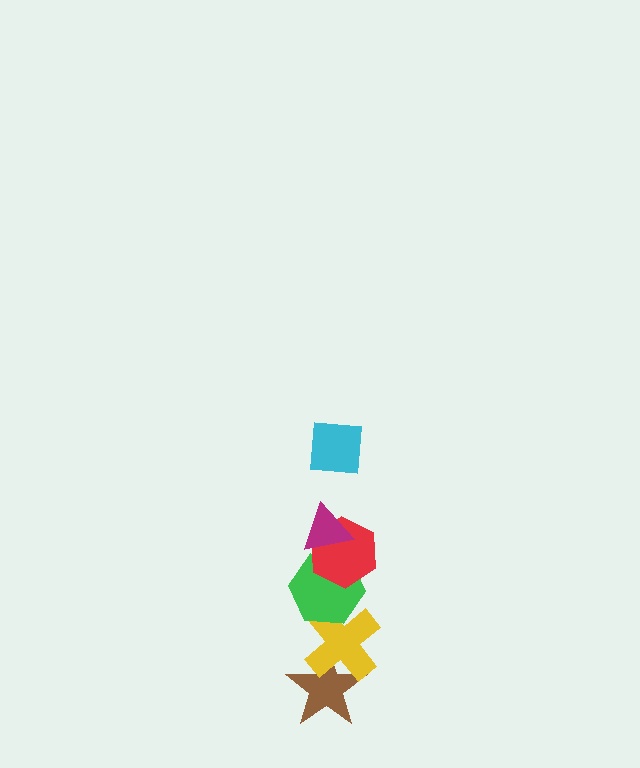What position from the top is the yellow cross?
The yellow cross is 5th from the top.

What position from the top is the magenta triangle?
The magenta triangle is 2nd from the top.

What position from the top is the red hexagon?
The red hexagon is 3rd from the top.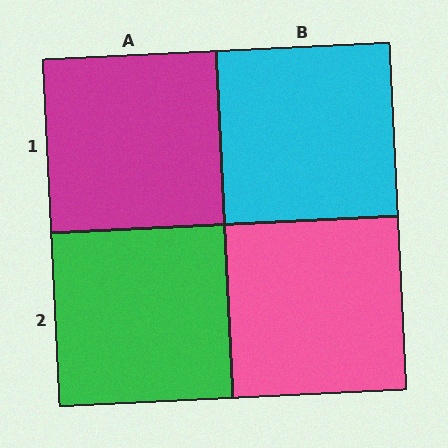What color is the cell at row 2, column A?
Green.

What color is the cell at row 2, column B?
Pink.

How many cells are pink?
1 cell is pink.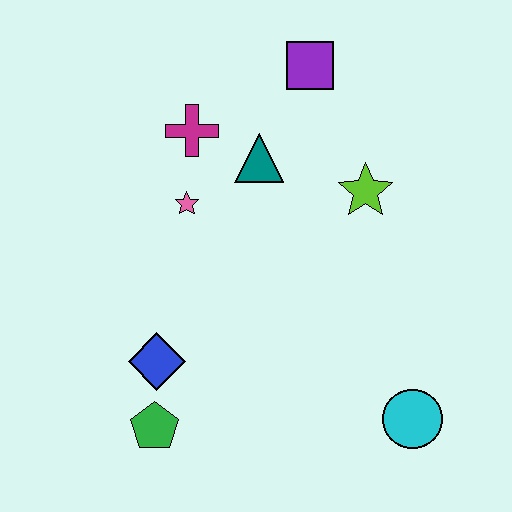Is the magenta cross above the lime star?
Yes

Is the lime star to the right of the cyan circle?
No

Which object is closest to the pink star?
The magenta cross is closest to the pink star.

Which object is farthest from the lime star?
The green pentagon is farthest from the lime star.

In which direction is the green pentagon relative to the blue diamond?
The green pentagon is below the blue diamond.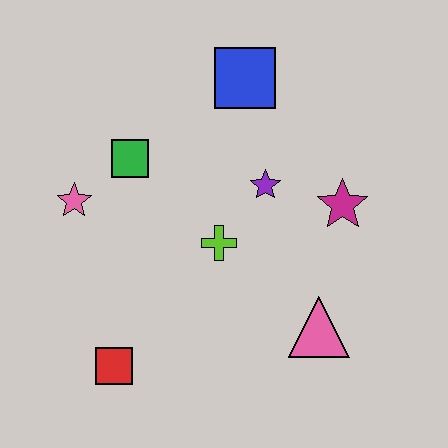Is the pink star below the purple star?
Yes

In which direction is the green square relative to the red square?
The green square is above the red square.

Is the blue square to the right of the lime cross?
Yes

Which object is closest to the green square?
The pink star is closest to the green square.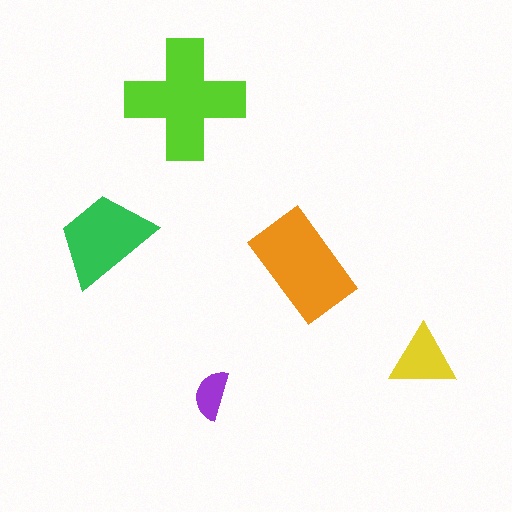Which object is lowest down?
The purple semicircle is bottommost.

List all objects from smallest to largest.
The purple semicircle, the yellow triangle, the green trapezoid, the orange rectangle, the lime cross.